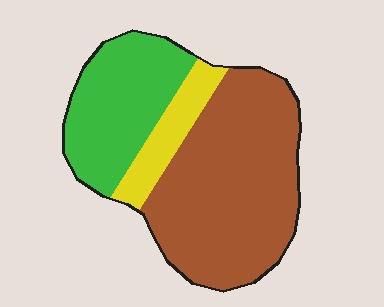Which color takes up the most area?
Brown, at roughly 60%.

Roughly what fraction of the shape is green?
Green covers roughly 30% of the shape.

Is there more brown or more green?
Brown.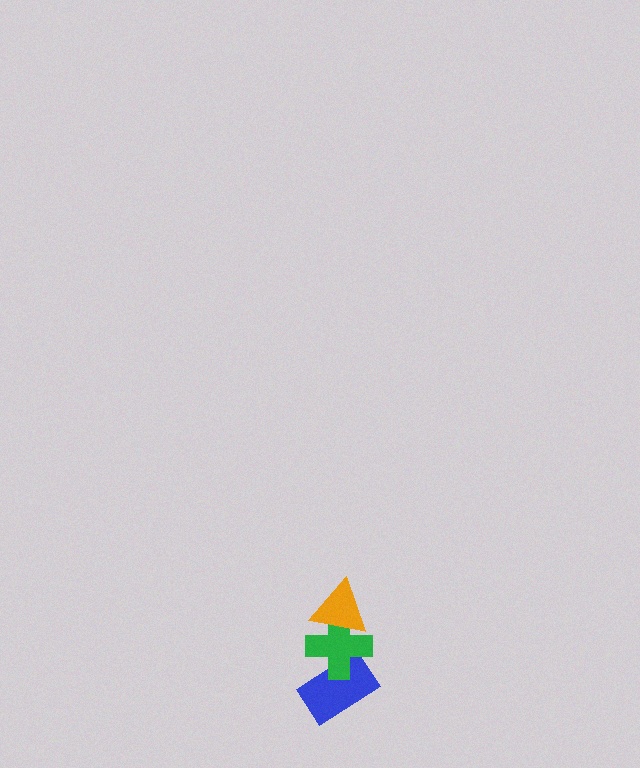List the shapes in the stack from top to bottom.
From top to bottom: the orange triangle, the green cross, the blue rectangle.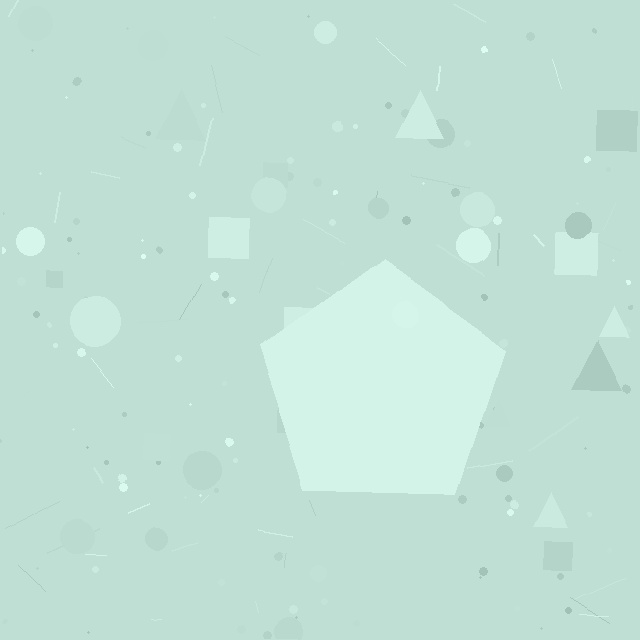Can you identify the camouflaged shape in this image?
The camouflaged shape is a pentagon.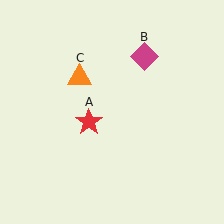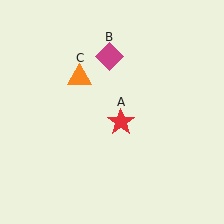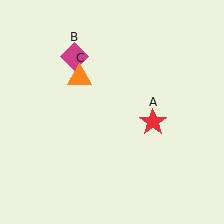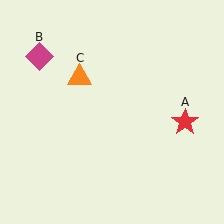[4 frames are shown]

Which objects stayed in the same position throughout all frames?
Orange triangle (object C) remained stationary.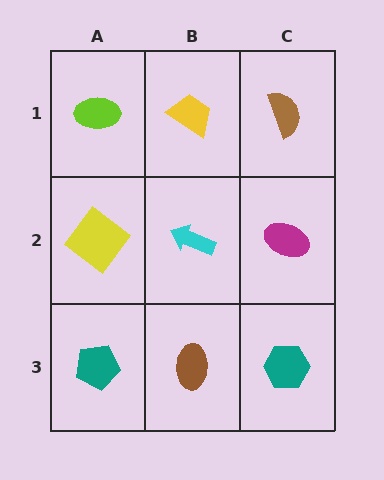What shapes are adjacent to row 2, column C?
A brown semicircle (row 1, column C), a teal hexagon (row 3, column C), a cyan arrow (row 2, column B).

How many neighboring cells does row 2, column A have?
3.